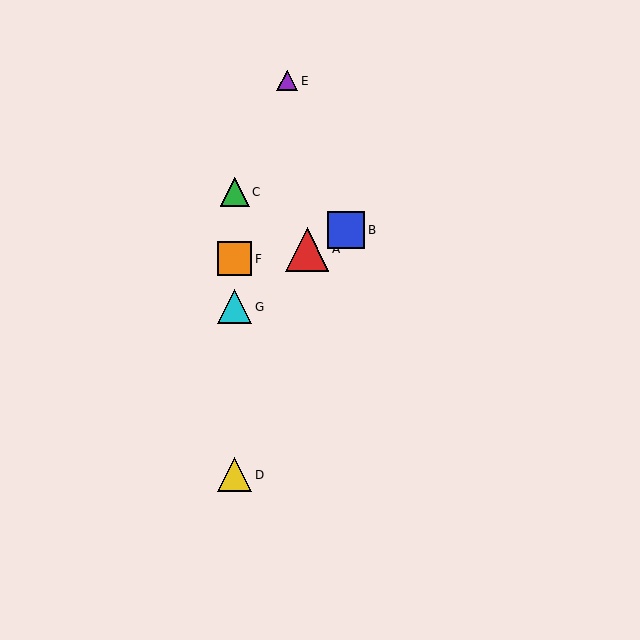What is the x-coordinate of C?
Object C is at x≈235.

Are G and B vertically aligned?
No, G is at x≈235 and B is at x≈346.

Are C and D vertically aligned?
Yes, both are at x≈235.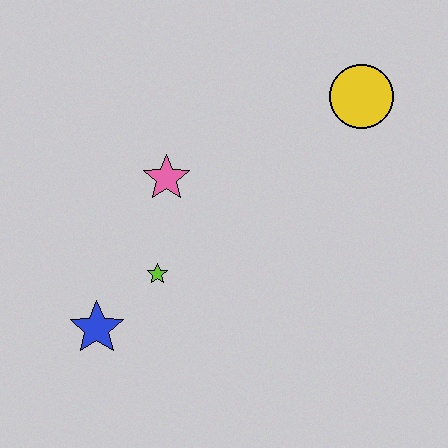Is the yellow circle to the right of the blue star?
Yes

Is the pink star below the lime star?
No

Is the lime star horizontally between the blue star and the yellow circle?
Yes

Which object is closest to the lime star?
The blue star is closest to the lime star.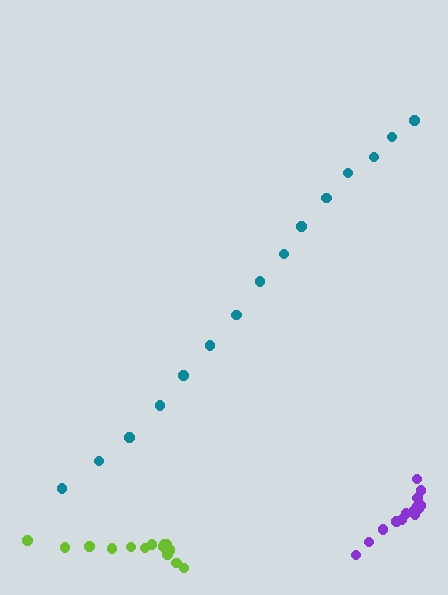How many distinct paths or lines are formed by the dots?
There are 3 distinct paths.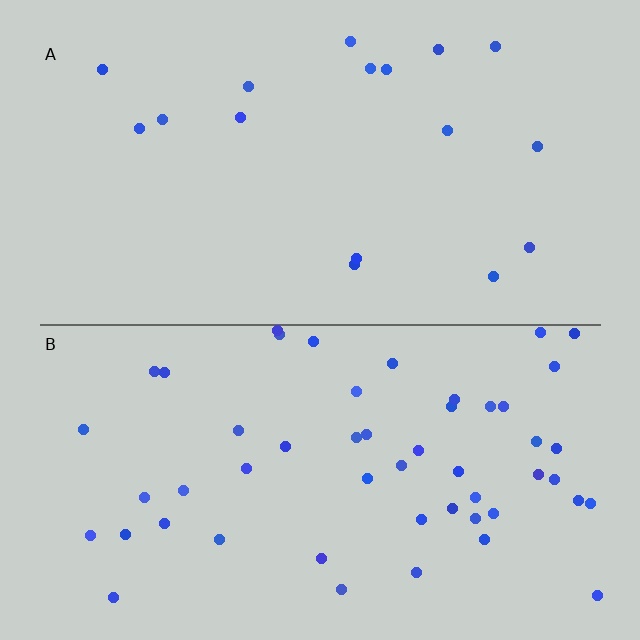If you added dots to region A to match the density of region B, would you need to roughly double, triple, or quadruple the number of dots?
Approximately triple.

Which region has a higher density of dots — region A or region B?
B (the bottom).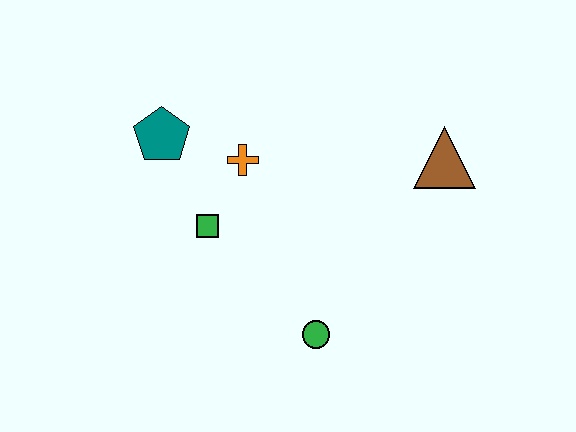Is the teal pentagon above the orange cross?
Yes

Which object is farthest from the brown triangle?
The teal pentagon is farthest from the brown triangle.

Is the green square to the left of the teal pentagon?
No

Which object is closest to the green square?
The orange cross is closest to the green square.